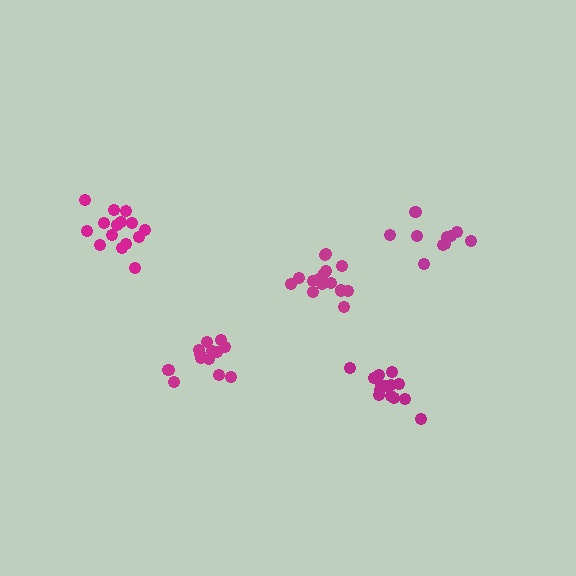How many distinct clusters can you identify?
There are 5 distinct clusters.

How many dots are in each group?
Group 1: 13 dots, Group 2: 15 dots, Group 3: 10 dots, Group 4: 14 dots, Group 5: 15 dots (67 total).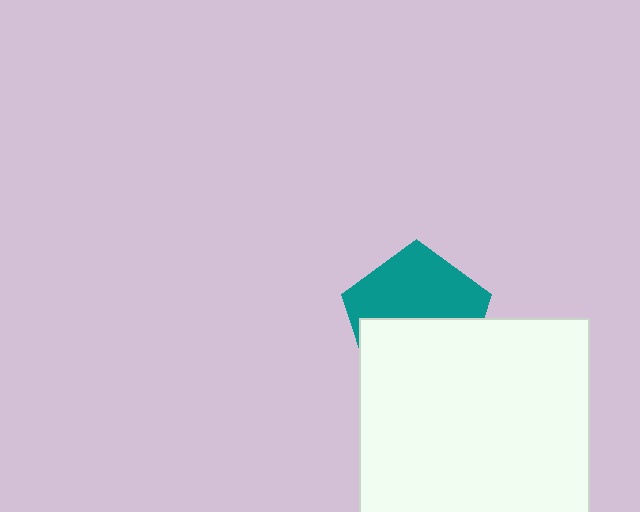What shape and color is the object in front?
The object in front is a white square.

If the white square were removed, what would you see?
You would see the complete teal pentagon.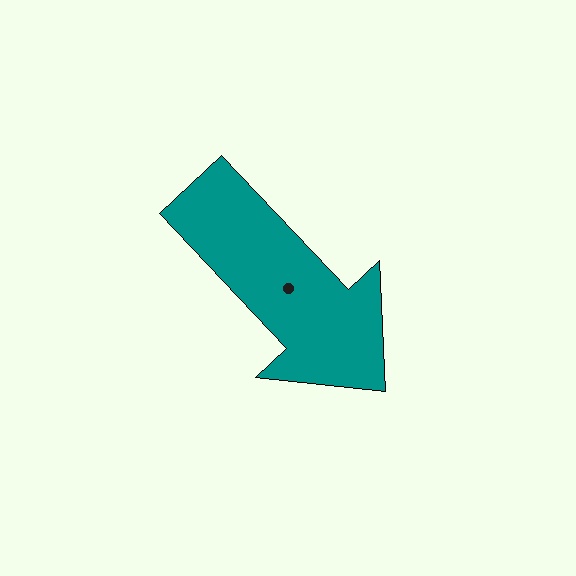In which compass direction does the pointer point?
Southeast.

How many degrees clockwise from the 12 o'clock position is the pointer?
Approximately 137 degrees.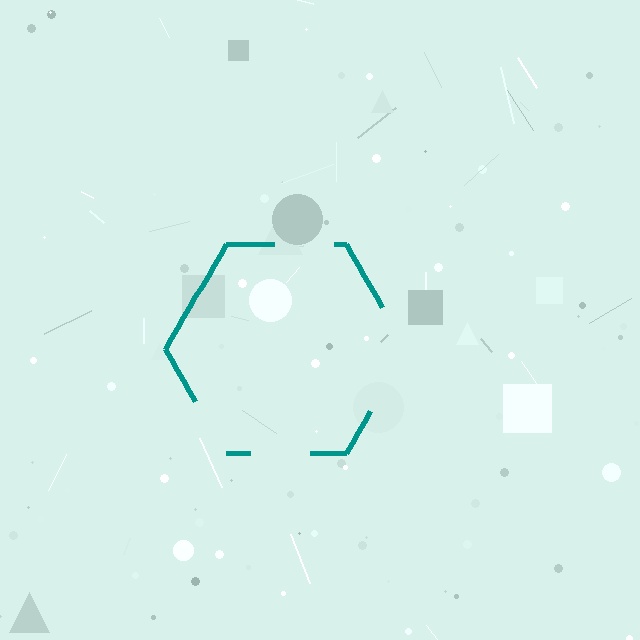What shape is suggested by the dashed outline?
The dashed outline suggests a hexagon.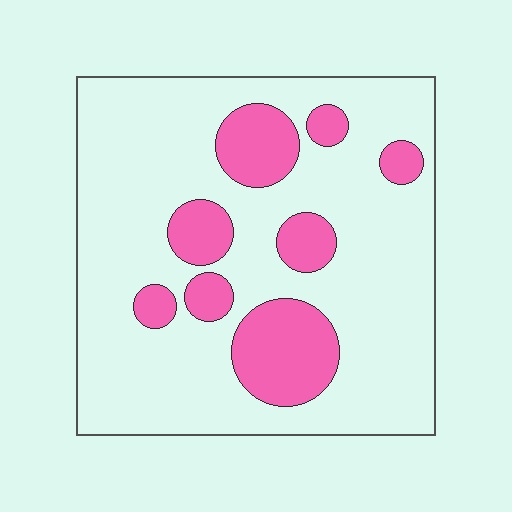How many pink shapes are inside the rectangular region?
8.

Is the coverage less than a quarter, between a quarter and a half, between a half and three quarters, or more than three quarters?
Less than a quarter.